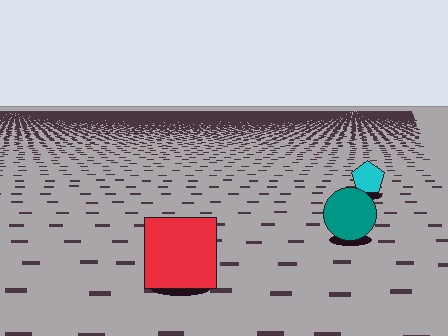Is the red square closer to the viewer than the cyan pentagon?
Yes. The red square is closer — you can tell from the texture gradient: the ground texture is coarser near it.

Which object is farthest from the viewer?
The cyan pentagon is farthest from the viewer. It appears smaller and the ground texture around it is denser.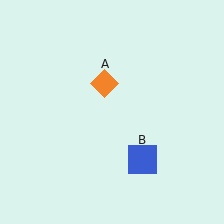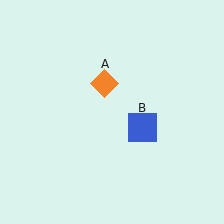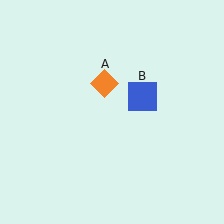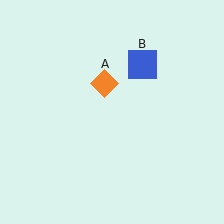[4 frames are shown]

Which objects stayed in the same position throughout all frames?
Orange diamond (object A) remained stationary.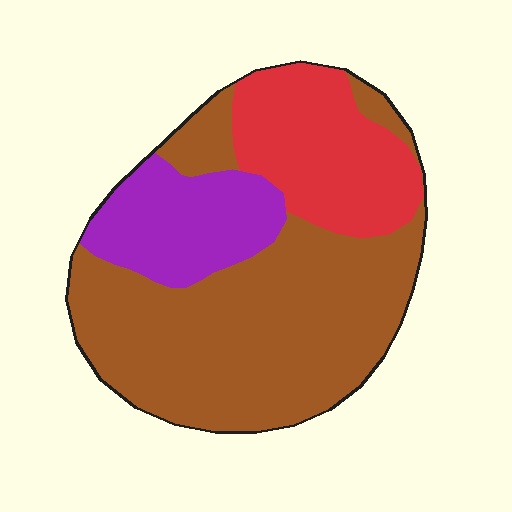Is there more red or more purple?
Red.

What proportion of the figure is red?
Red takes up between a sixth and a third of the figure.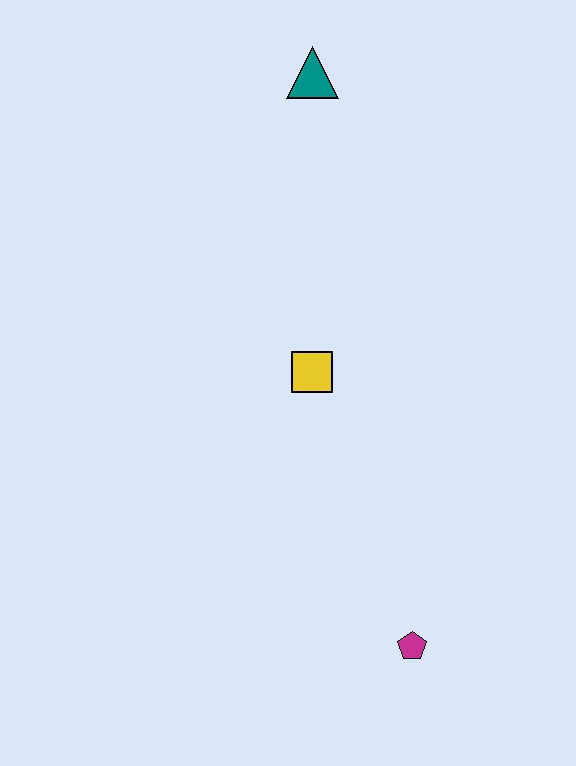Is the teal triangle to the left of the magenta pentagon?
Yes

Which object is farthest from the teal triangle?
The magenta pentagon is farthest from the teal triangle.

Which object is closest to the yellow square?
The magenta pentagon is closest to the yellow square.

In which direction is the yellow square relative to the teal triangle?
The yellow square is below the teal triangle.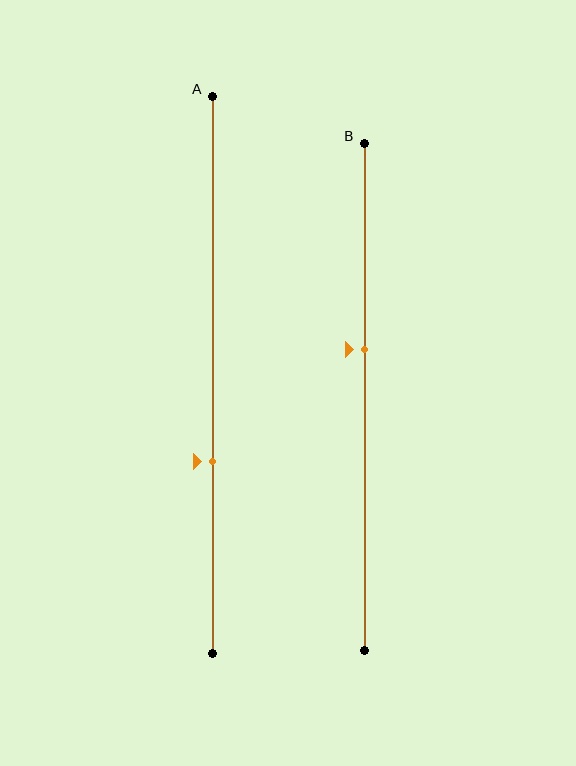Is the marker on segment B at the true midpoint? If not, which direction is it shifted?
No, the marker on segment B is shifted upward by about 9% of the segment length.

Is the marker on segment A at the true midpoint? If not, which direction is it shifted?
No, the marker on segment A is shifted downward by about 16% of the segment length.